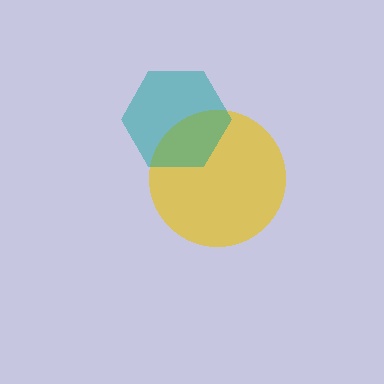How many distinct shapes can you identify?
There are 2 distinct shapes: a yellow circle, a teal hexagon.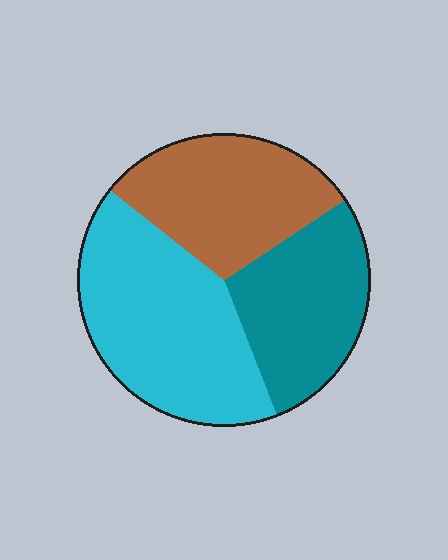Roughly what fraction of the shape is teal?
Teal covers about 30% of the shape.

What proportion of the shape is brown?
Brown covers 30% of the shape.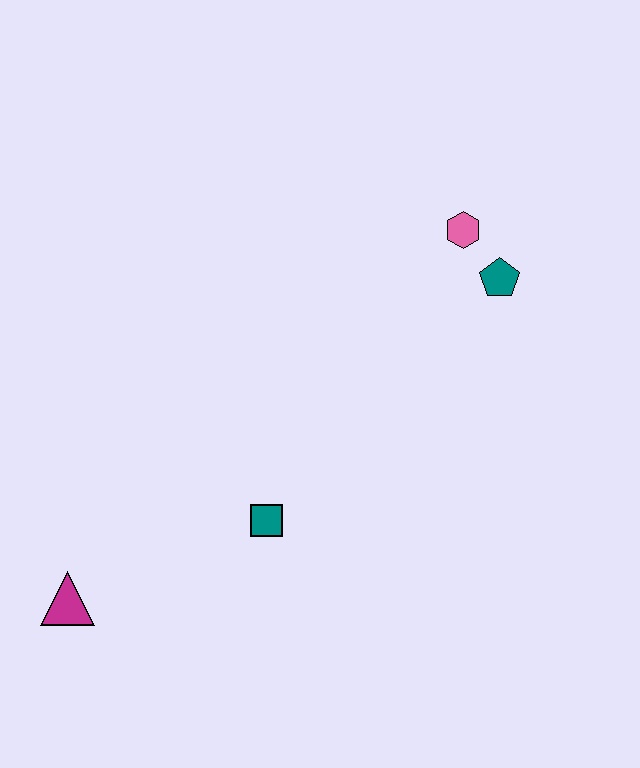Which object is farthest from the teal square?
The pink hexagon is farthest from the teal square.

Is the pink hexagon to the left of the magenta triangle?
No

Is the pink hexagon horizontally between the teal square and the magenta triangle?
No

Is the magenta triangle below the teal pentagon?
Yes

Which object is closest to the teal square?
The magenta triangle is closest to the teal square.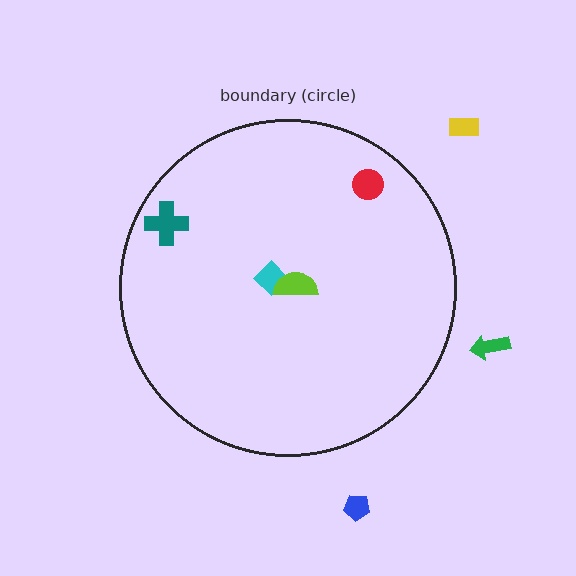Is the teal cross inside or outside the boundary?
Inside.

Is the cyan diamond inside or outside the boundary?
Inside.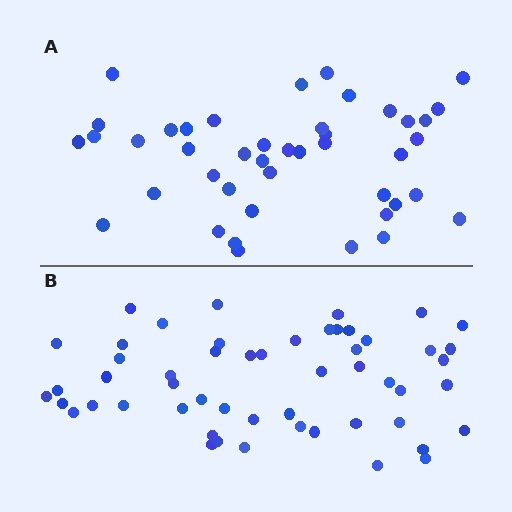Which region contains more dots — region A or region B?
Region B (the bottom region) has more dots.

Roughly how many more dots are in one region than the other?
Region B has roughly 10 or so more dots than region A.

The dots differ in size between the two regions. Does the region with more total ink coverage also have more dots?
No. Region A has more total ink coverage because its dots are larger, but region B actually contains more individual dots. Total area can be misleading — the number of items is what matters here.